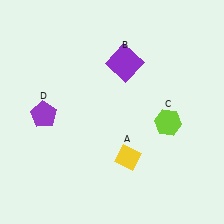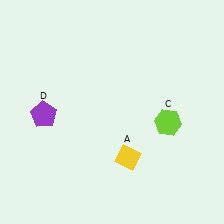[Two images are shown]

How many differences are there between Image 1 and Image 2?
There is 1 difference between the two images.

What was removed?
The purple square (B) was removed in Image 2.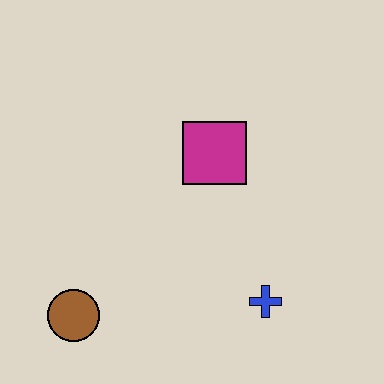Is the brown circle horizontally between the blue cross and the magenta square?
No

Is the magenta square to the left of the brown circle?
No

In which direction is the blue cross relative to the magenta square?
The blue cross is below the magenta square.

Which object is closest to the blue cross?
The magenta square is closest to the blue cross.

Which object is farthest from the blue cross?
The brown circle is farthest from the blue cross.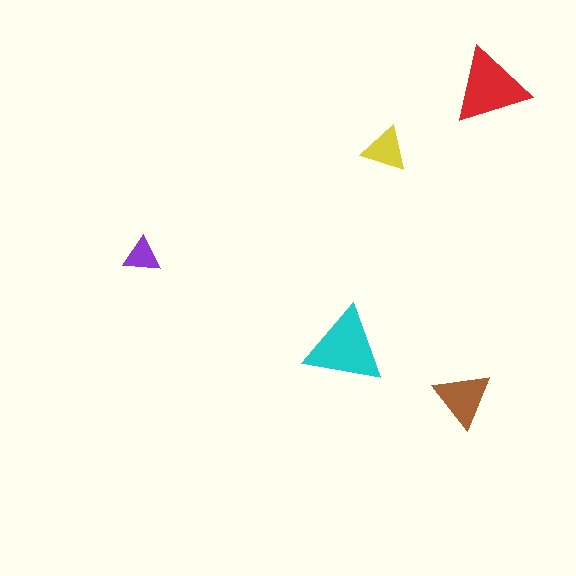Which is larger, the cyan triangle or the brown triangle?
The cyan one.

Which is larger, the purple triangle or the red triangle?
The red one.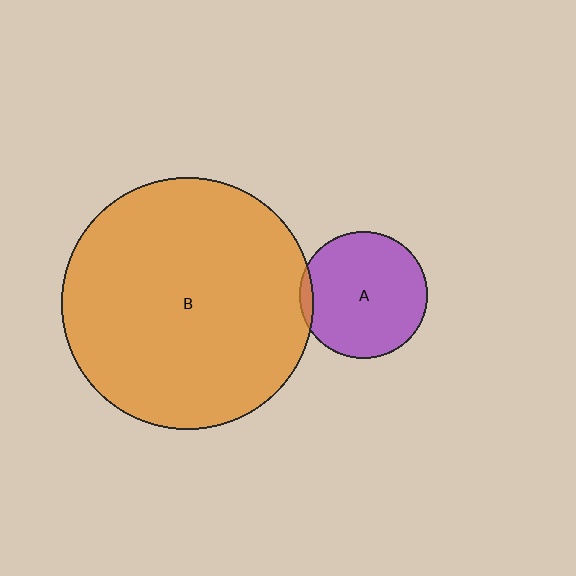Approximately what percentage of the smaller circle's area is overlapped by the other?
Approximately 5%.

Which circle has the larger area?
Circle B (orange).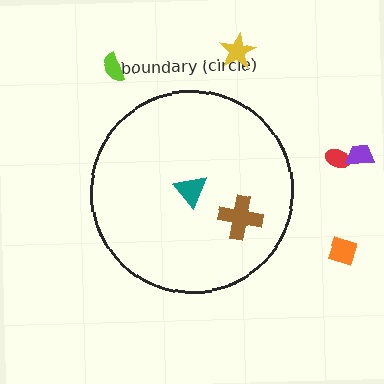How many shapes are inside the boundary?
2 inside, 5 outside.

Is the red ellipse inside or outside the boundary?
Outside.